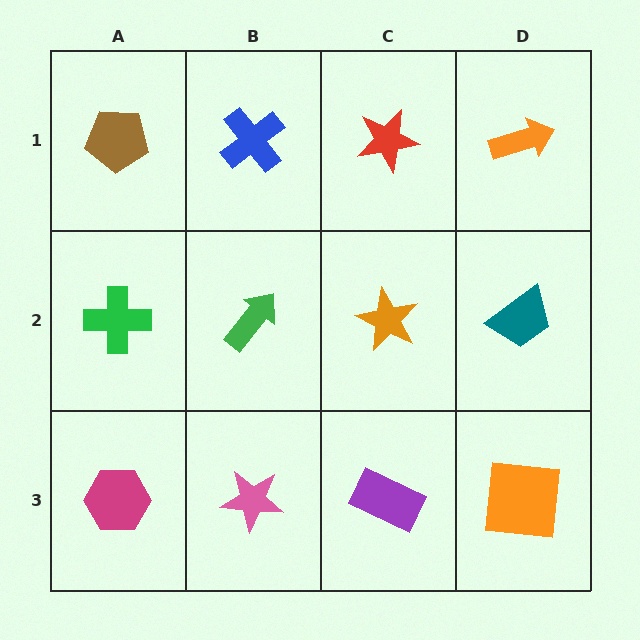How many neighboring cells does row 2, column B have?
4.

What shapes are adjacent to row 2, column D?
An orange arrow (row 1, column D), an orange square (row 3, column D), an orange star (row 2, column C).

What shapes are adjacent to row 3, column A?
A green cross (row 2, column A), a pink star (row 3, column B).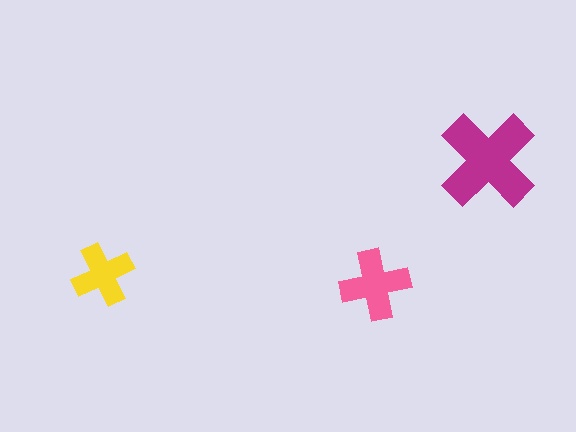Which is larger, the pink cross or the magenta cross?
The magenta one.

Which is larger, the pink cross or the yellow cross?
The pink one.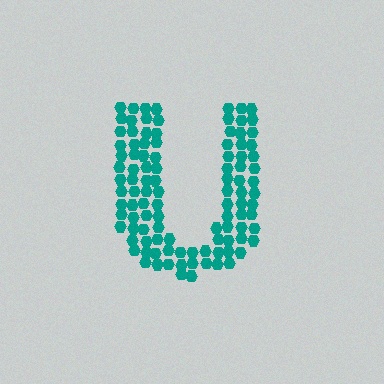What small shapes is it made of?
It is made of small hexagons.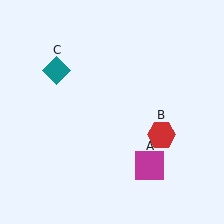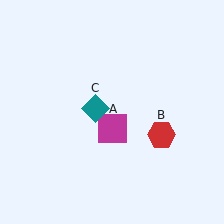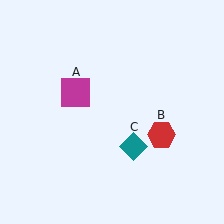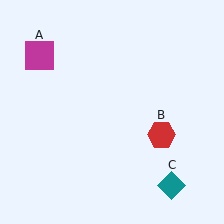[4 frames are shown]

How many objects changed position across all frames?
2 objects changed position: magenta square (object A), teal diamond (object C).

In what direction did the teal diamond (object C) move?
The teal diamond (object C) moved down and to the right.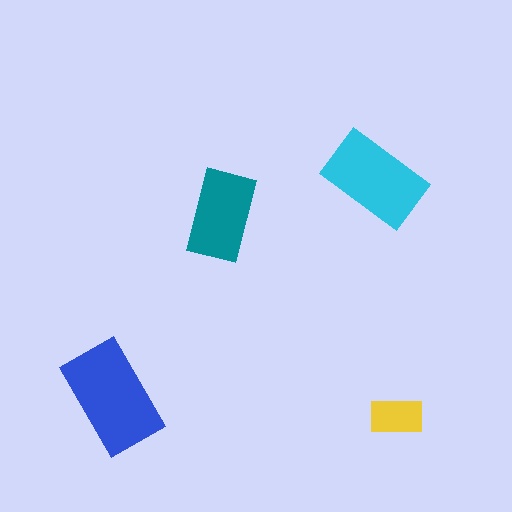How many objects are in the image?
There are 4 objects in the image.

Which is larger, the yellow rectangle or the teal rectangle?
The teal one.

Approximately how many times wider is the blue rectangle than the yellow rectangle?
About 2 times wider.